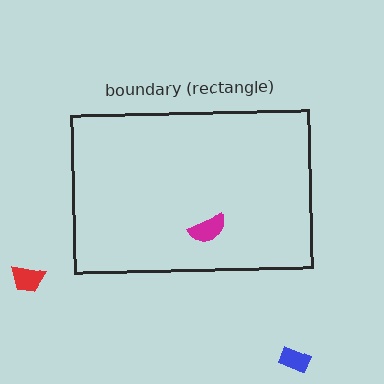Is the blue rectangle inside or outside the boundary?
Outside.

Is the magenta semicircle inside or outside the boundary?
Inside.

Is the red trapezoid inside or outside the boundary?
Outside.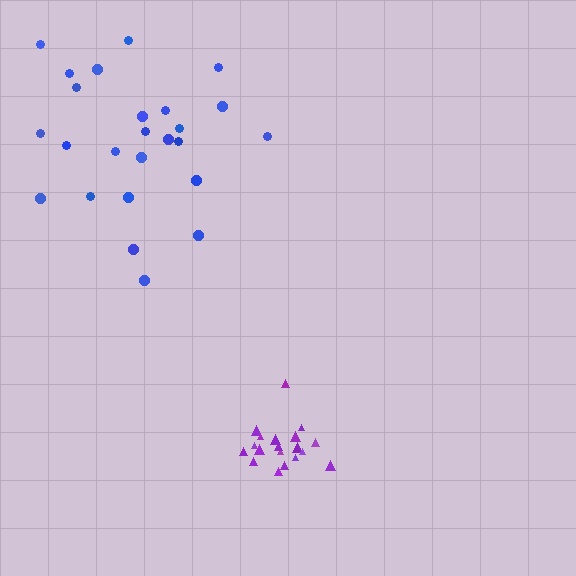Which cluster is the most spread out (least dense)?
Blue.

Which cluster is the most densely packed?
Purple.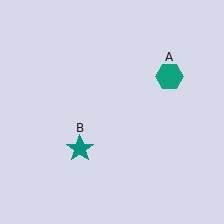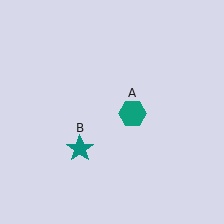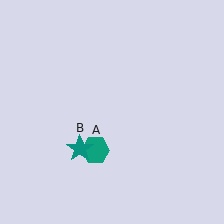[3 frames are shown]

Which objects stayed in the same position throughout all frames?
Teal star (object B) remained stationary.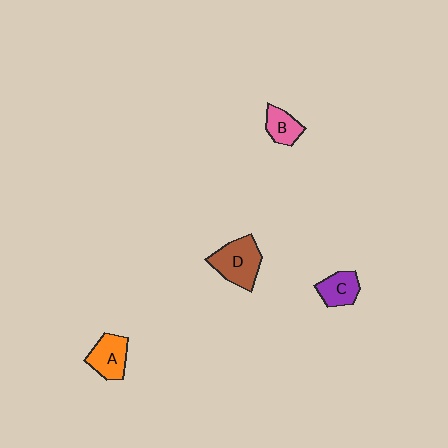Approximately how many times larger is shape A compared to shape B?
Approximately 1.4 times.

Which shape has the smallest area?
Shape B (pink).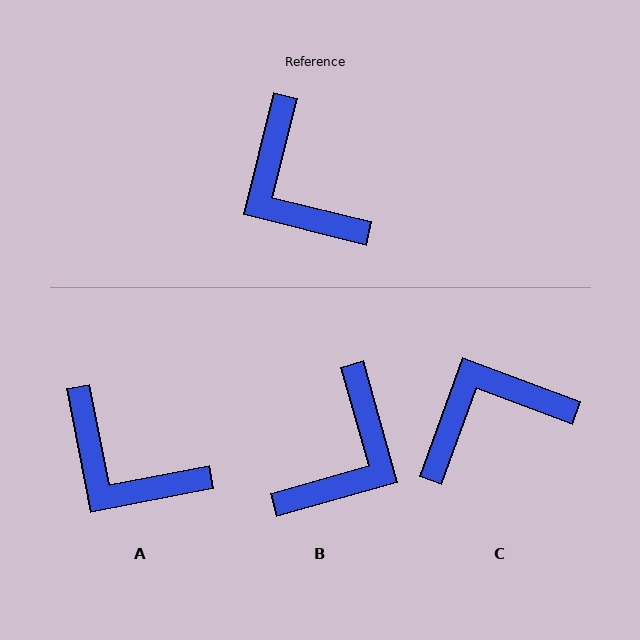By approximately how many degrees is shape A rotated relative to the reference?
Approximately 25 degrees counter-clockwise.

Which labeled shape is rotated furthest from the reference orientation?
B, about 120 degrees away.